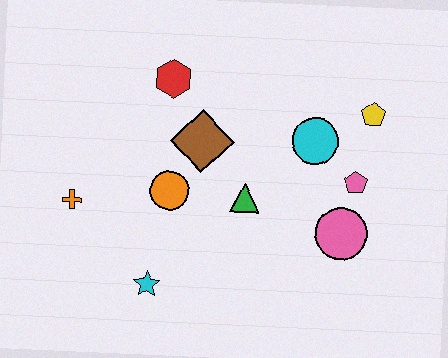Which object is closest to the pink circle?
The pink pentagon is closest to the pink circle.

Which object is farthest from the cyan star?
The yellow pentagon is farthest from the cyan star.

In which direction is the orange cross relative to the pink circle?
The orange cross is to the left of the pink circle.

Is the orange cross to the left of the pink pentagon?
Yes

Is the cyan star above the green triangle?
No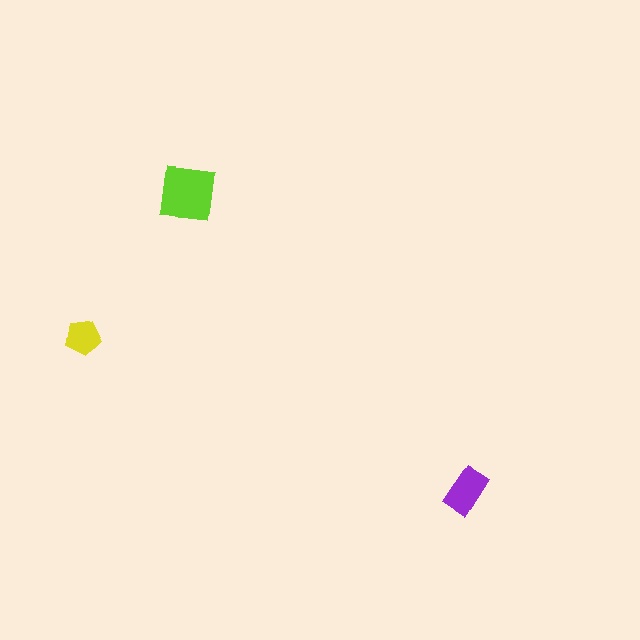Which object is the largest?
The lime square.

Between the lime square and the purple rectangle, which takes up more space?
The lime square.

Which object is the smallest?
The yellow pentagon.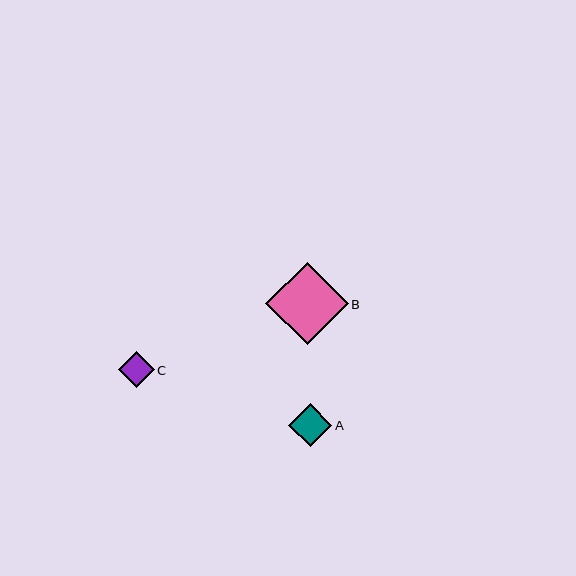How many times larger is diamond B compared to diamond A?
Diamond B is approximately 1.9 times the size of diamond A.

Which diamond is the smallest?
Diamond C is the smallest with a size of approximately 36 pixels.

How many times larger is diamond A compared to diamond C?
Diamond A is approximately 1.2 times the size of diamond C.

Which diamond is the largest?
Diamond B is the largest with a size of approximately 82 pixels.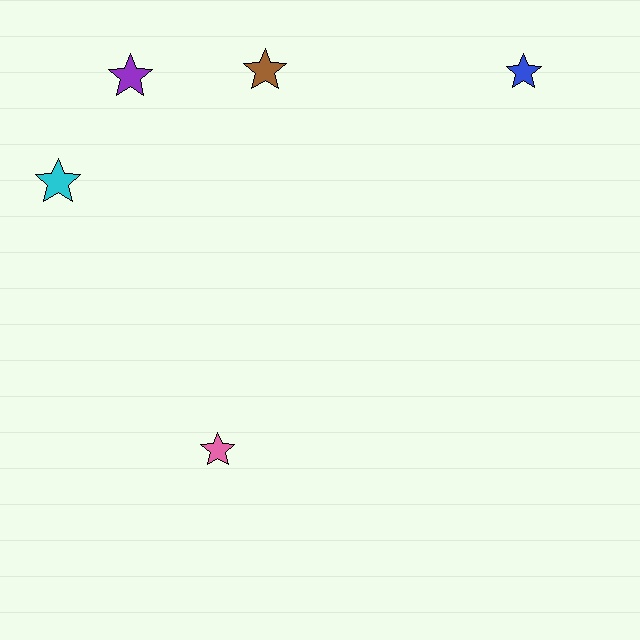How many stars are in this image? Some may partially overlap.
There are 5 stars.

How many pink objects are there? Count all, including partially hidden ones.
There is 1 pink object.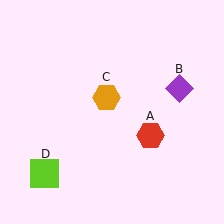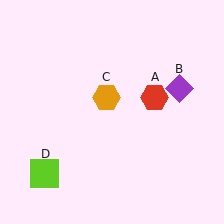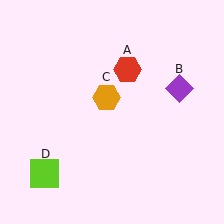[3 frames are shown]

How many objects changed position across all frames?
1 object changed position: red hexagon (object A).